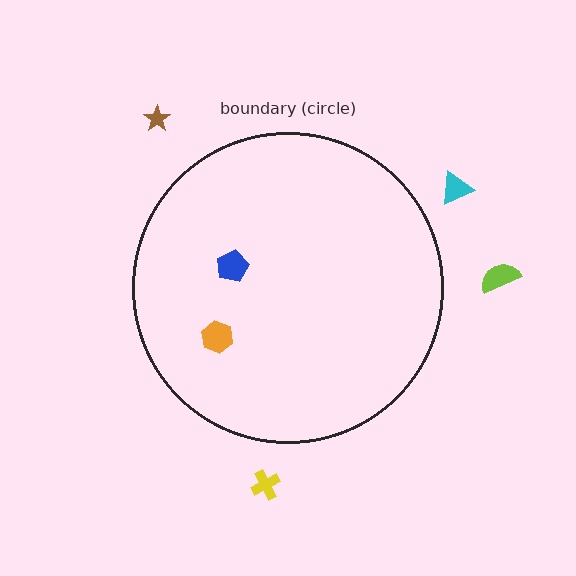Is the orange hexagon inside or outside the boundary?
Inside.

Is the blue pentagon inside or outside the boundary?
Inside.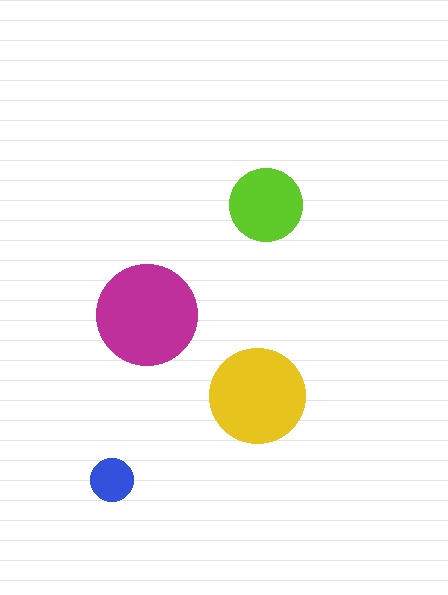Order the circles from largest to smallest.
the magenta one, the yellow one, the lime one, the blue one.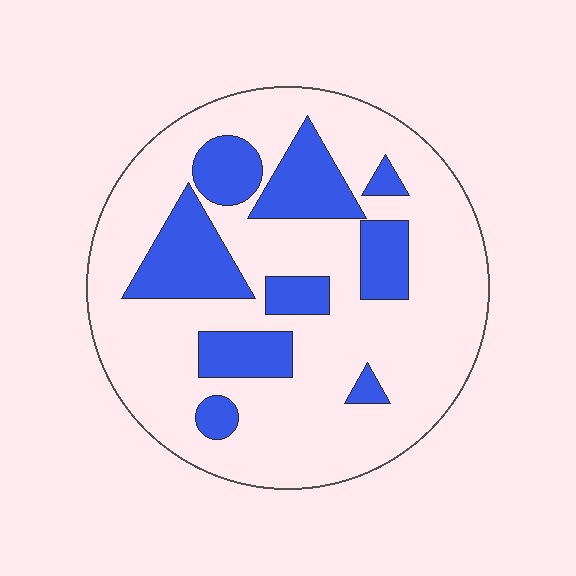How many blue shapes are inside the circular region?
9.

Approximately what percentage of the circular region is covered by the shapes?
Approximately 25%.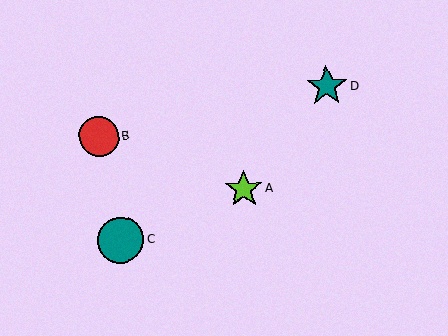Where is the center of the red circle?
The center of the red circle is at (99, 136).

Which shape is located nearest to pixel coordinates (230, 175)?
The lime star (labeled A) at (244, 189) is nearest to that location.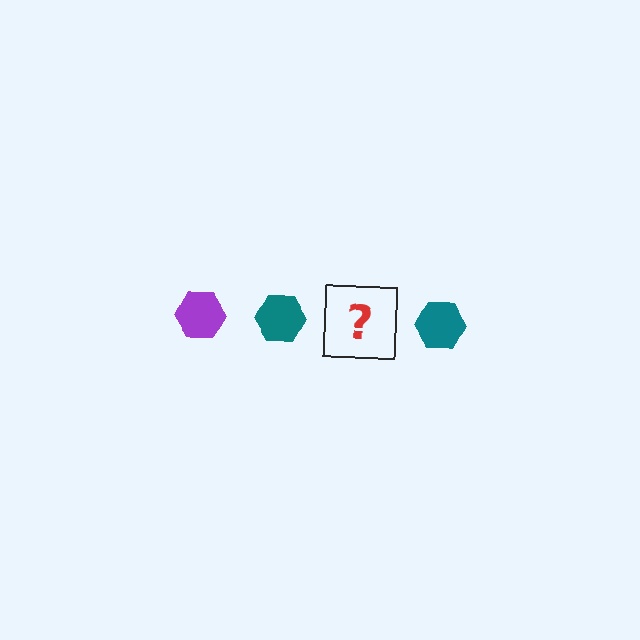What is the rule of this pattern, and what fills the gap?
The rule is that the pattern cycles through purple, teal hexagons. The gap should be filled with a purple hexagon.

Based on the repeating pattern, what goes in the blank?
The blank should be a purple hexagon.